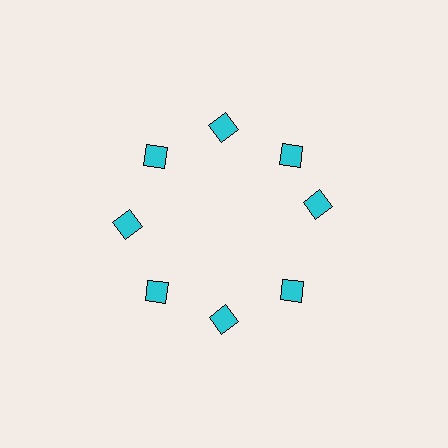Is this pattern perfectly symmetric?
No. The 8 cyan diamonds are arranged in a ring, but one element near the 3 o'clock position is rotated out of alignment along the ring, breaking the 8-fold rotational symmetry.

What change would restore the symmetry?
The symmetry would be restored by rotating it back into even spacing with its neighbors so that all 8 diamonds sit at equal angles and equal distance from the center.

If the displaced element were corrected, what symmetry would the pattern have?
It would have 8-fold rotational symmetry — the pattern would map onto itself every 45 degrees.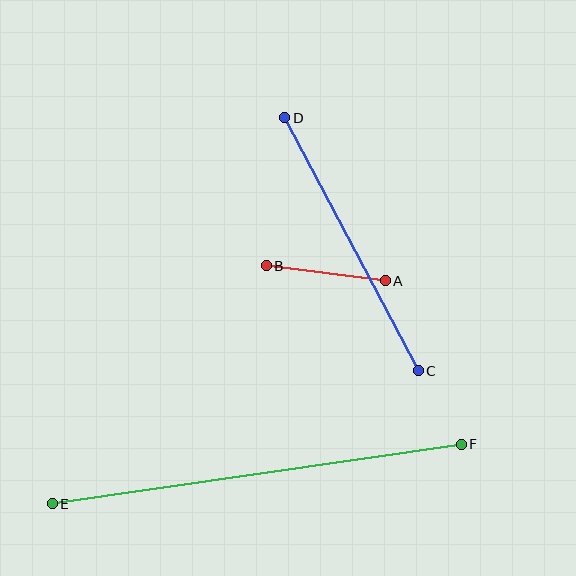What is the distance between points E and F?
The distance is approximately 413 pixels.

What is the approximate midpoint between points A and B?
The midpoint is at approximately (326, 273) pixels.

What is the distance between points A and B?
The distance is approximately 120 pixels.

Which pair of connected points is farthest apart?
Points E and F are farthest apart.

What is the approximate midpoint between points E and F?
The midpoint is at approximately (257, 474) pixels.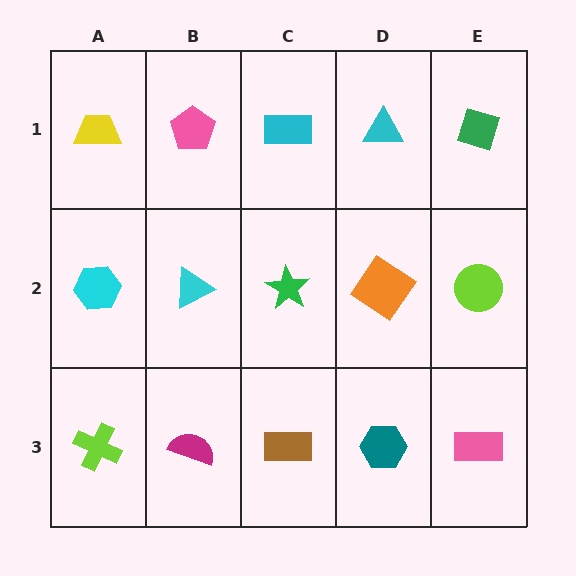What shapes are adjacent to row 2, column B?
A pink pentagon (row 1, column B), a magenta semicircle (row 3, column B), a cyan hexagon (row 2, column A), a green star (row 2, column C).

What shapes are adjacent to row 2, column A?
A yellow trapezoid (row 1, column A), a lime cross (row 3, column A), a cyan triangle (row 2, column B).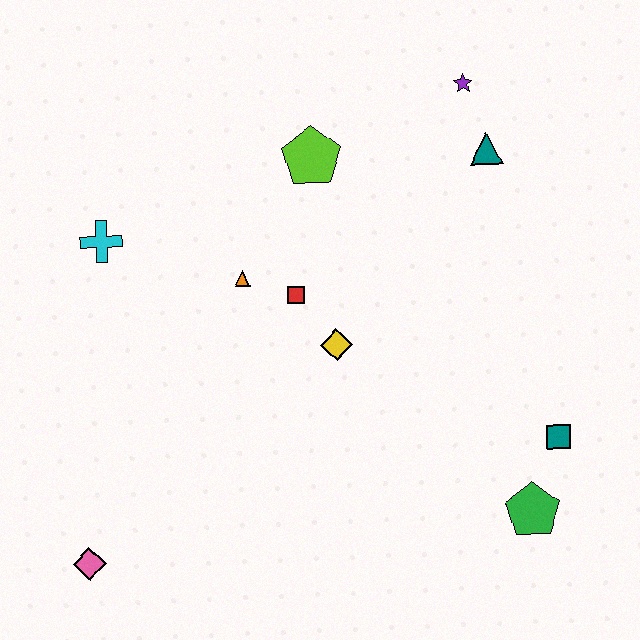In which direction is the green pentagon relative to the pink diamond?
The green pentagon is to the right of the pink diamond.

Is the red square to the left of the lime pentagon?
Yes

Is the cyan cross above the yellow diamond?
Yes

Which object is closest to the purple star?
The teal triangle is closest to the purple star.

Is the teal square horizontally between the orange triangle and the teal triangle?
No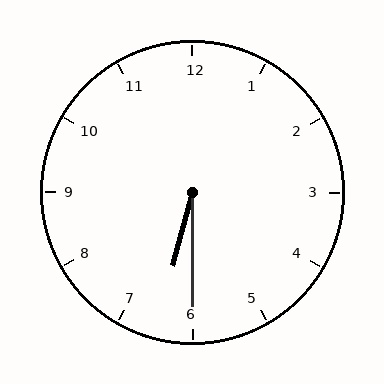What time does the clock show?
6:30.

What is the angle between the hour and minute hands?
Approximately 15 degrees.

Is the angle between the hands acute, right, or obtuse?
It is acute.